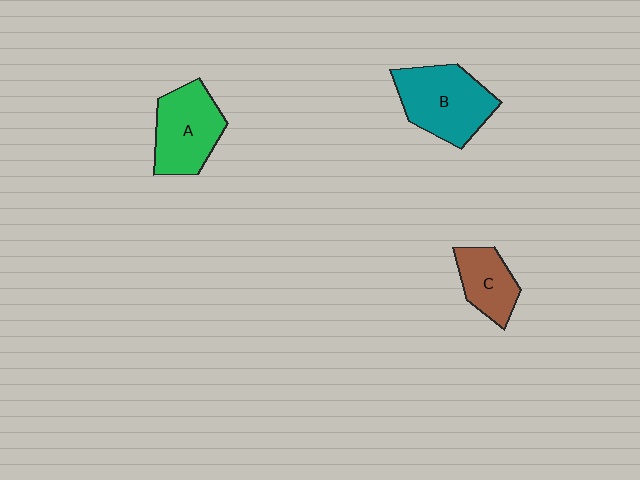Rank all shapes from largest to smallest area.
From largest to smallest: B (teal), A (green), C (brown).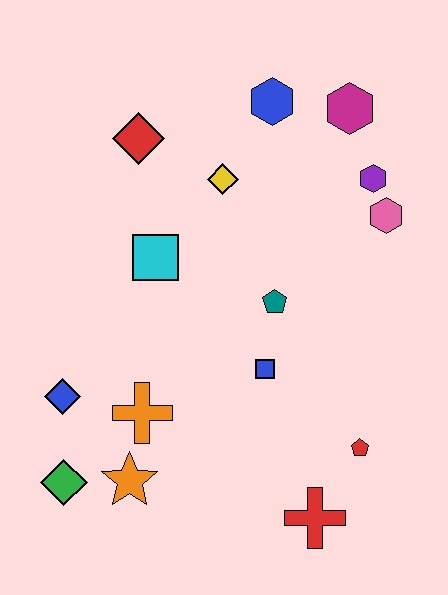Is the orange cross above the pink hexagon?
No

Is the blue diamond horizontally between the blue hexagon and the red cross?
No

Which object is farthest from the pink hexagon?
The green diamond is farthest from the pink hexagon.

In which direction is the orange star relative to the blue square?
The orange star is to the left of the blue square.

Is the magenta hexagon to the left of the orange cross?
No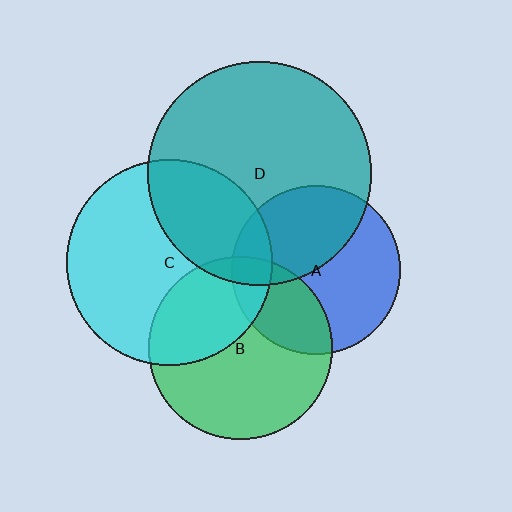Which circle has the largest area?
Circle D (teal).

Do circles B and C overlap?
Yes.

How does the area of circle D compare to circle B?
Approximately 1.5 times.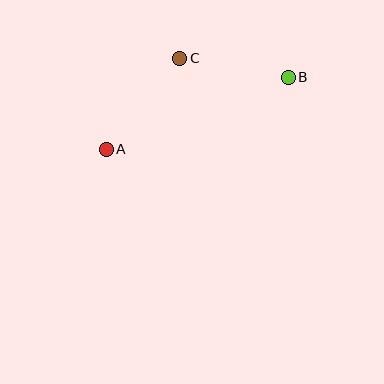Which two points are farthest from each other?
Points A and B are farthest from each other.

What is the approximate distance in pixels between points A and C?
The distance between A and C is approximately 117 pixels.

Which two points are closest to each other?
Points B and C are closest to each other.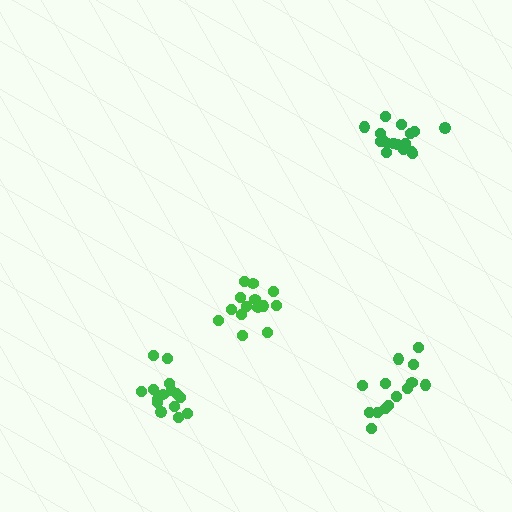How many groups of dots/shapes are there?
There are 4 groups.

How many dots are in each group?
Group 1: 18 dots, Group 2: 14 dots, Group 3: 14 dots, Group 4: 15 dots (61 total).